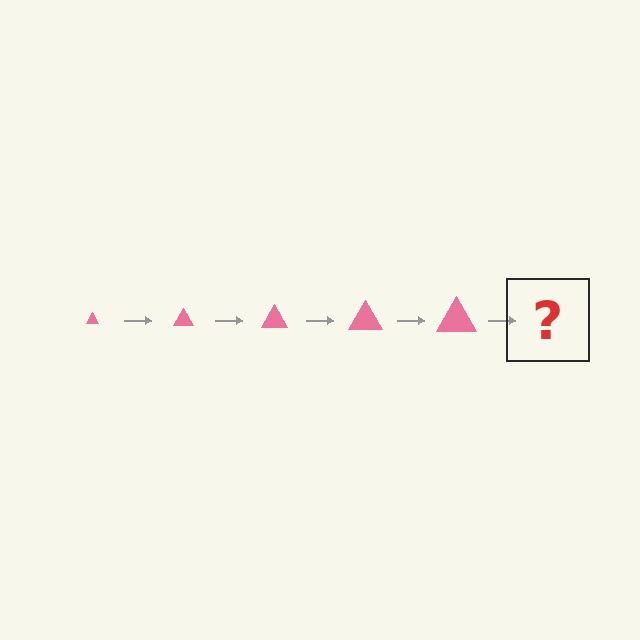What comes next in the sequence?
The next element should be a pink triangle, larger than the previous one.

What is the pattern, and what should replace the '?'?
The pattern is that the triangle gets progressively larger each step. The '?' should be a pink triangle, larger than the previous one.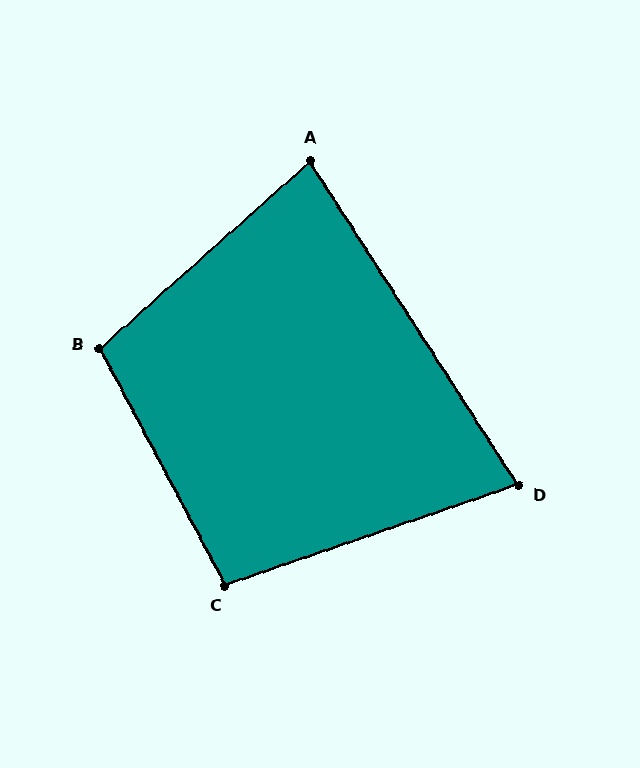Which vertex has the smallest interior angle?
D, at approximately 76 degrees.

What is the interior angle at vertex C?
Approximately 99 degrees (obtuse).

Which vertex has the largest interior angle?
B, at approximately 104 degrees.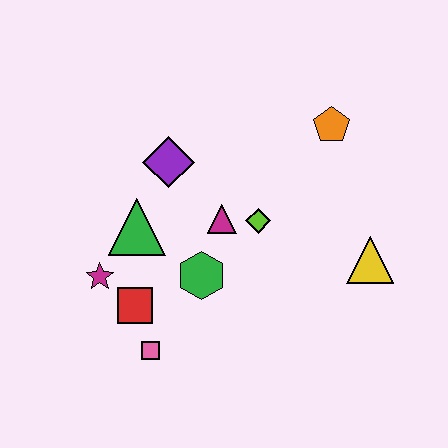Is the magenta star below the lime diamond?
Yes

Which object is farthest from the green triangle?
The yellow triangle is farthest from the green triangle.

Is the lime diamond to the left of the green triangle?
No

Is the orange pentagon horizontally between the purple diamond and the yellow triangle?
Yes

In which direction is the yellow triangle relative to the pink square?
The yellow triangle is to the right of the pink square.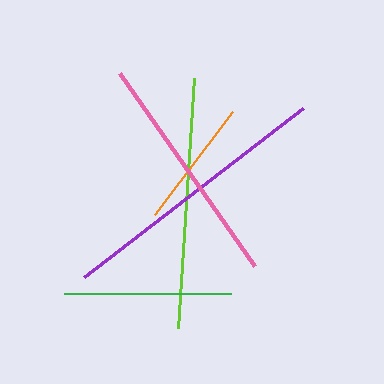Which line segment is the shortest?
The orange line is the shortest at approximately 130 pixels.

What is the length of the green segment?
The green segment is approximately 167 pixels long.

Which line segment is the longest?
The purple line is the longest at approximately 276 pixels.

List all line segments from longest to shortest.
From longest to shortest: purple, lime, pink, green, orange.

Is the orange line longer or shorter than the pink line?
The pink line is longer than the orange line.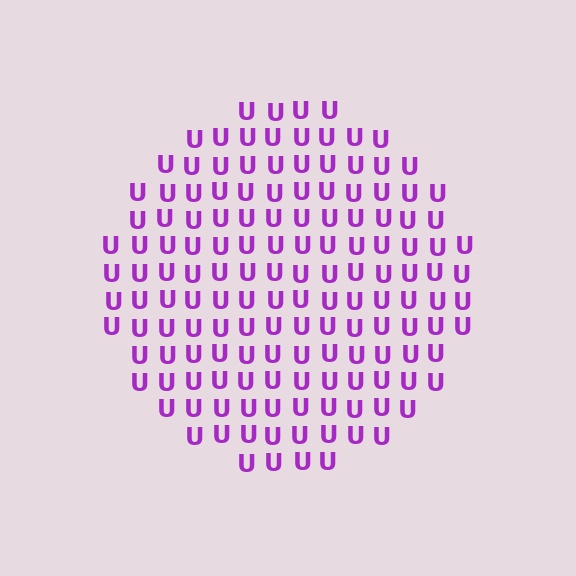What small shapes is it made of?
It is made of small letter U's.